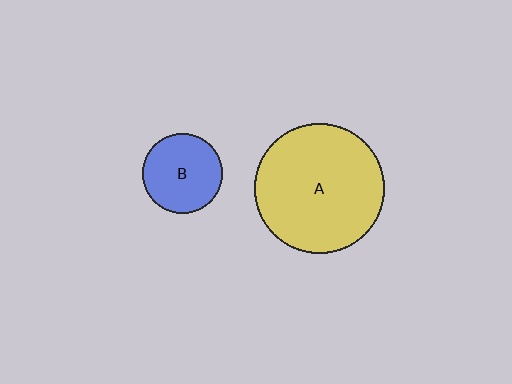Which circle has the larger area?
Circle A (yellow).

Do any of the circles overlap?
No, none of the circles overlap.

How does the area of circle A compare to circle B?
Approximately 2.6 times.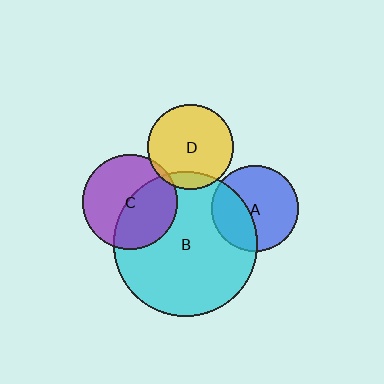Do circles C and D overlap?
Yes.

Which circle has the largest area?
Circle B (cyan).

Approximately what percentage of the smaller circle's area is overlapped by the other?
Approximately 5%.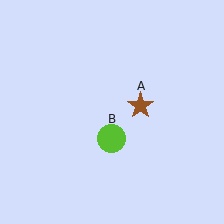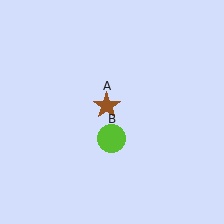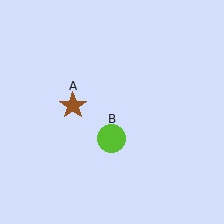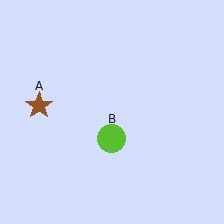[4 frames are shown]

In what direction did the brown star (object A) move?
The brown star (object A) moved left.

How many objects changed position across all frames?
1 object changed position: brown star (object A).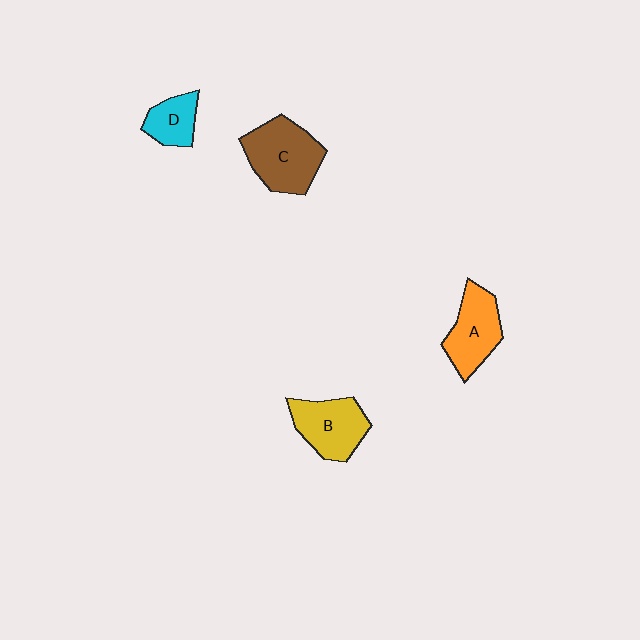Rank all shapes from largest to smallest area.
From largest to smallest: C (brown), B (yellow), A (orange), D (cyan).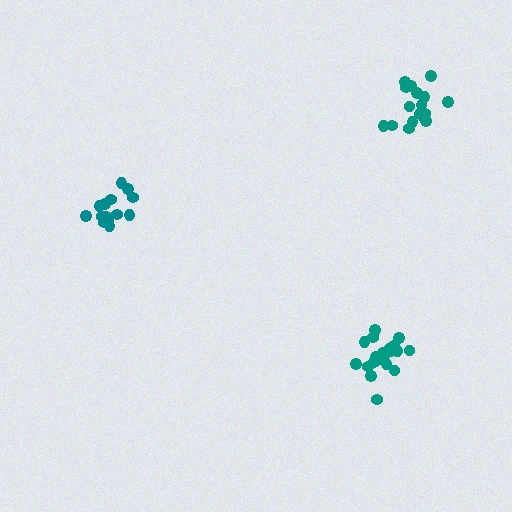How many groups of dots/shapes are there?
There are 3 groups.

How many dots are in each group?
Group 1: 15 dots, Group 2: 20 dots, Group 3: 17 dots (52 total).